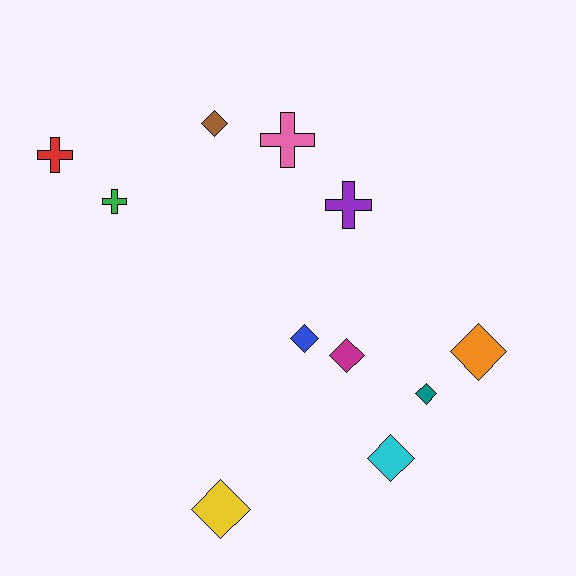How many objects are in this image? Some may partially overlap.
There are 11 objects.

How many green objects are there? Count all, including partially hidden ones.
There is 1 green object.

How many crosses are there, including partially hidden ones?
There are 4 crosses.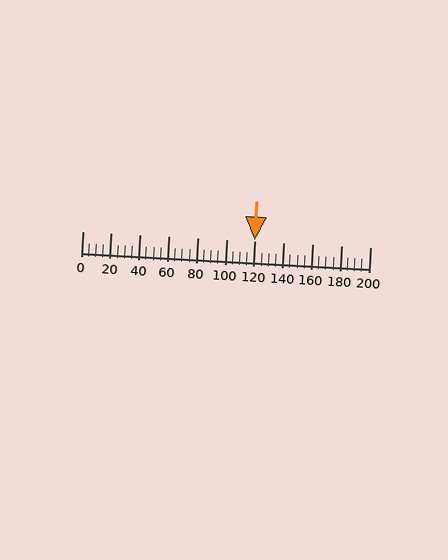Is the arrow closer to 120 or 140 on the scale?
The arrow is closer to 120.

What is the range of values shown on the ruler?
The ruler shows values from 0 to 200.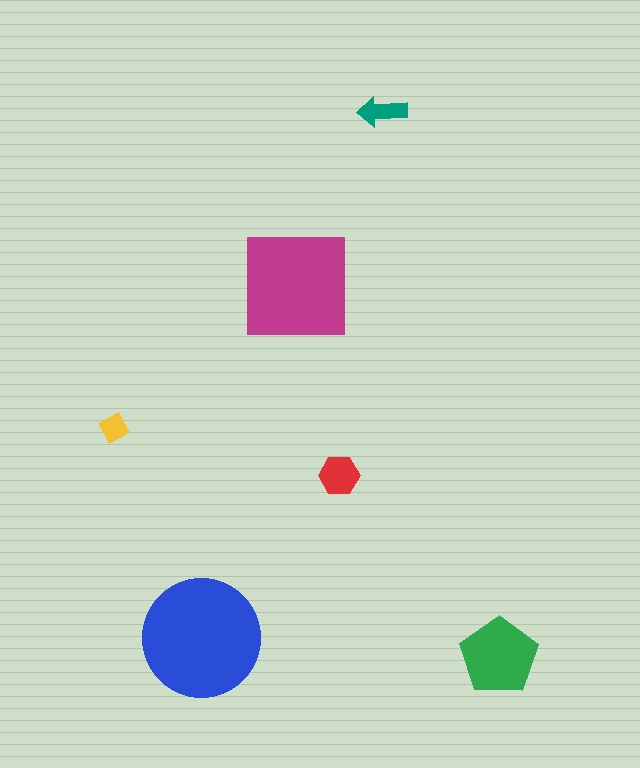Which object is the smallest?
The yellow diamond.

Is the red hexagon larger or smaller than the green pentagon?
Smaller.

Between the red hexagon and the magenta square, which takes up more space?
The magenta square.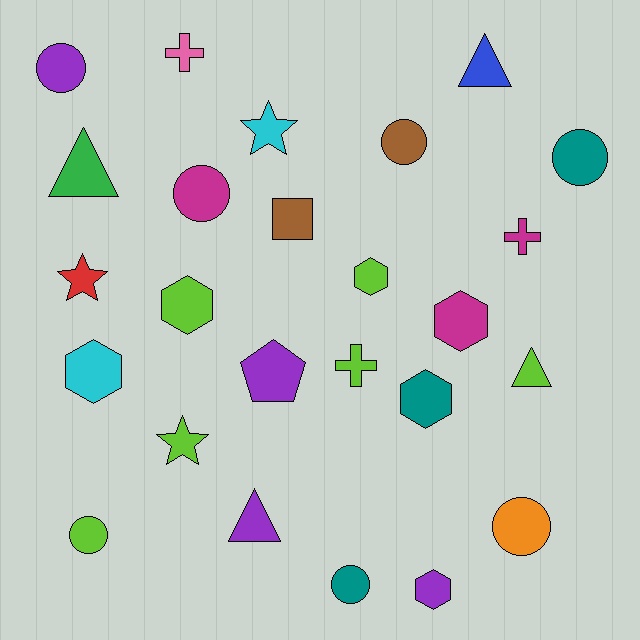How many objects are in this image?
There are 25 objects.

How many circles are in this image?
There are 7 circles.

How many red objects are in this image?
There is 1 red object.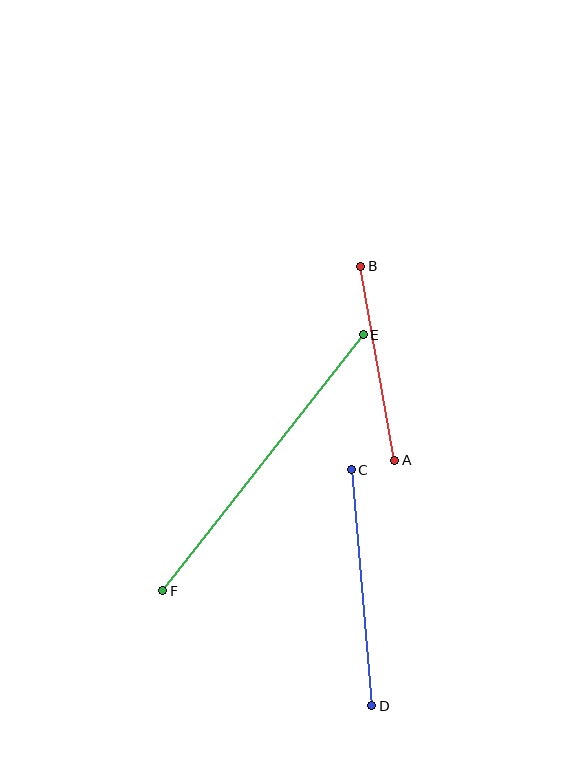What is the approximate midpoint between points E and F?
The midpoint is at approximately (263, 463) pixels.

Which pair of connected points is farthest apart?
Points E and F are farthest apart.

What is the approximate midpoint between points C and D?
The midpoint is at approximately (361, 588) pixels.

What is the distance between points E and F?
The distance is approximately 325 pixels.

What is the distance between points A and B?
The distance is approximately 197 pixels.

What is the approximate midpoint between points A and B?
The midpoint is at approximately (378, 363) pixels.